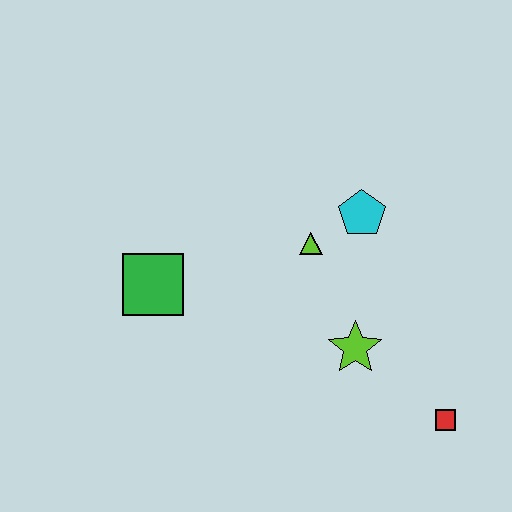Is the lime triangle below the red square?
No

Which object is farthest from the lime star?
The green square is farthest from the lime star.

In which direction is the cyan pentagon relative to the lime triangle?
The cyan pentagon is to the right of the lime triangle.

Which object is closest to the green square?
The lime triangle is closest to the green square.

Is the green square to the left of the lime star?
Yes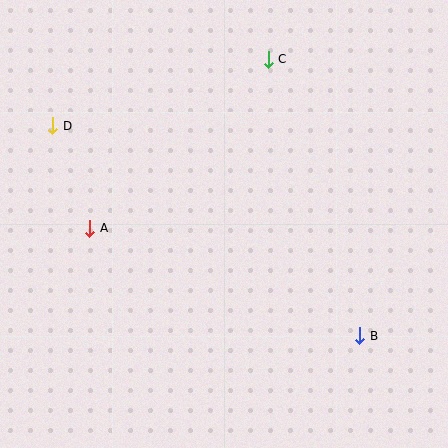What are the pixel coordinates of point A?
Point A is at (89, 228).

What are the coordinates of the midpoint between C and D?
The midpoint between C and D is at (161, 93).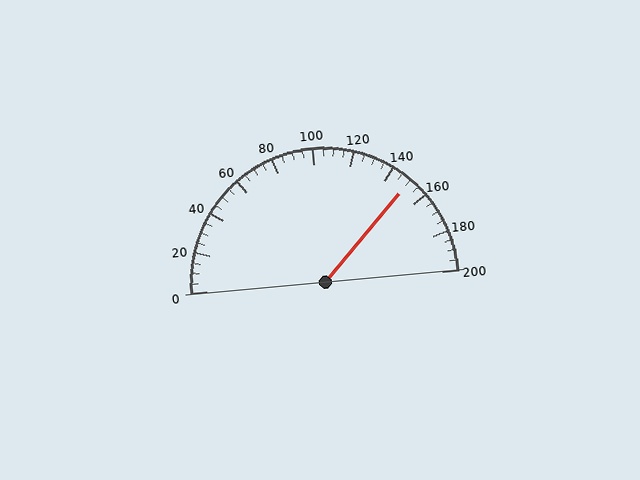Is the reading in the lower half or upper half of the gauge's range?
The reading is in the upper half of the range (0 to 200).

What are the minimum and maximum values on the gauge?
The gauge ranges from 0 to 200.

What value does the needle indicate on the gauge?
The needle indicates approximately 150.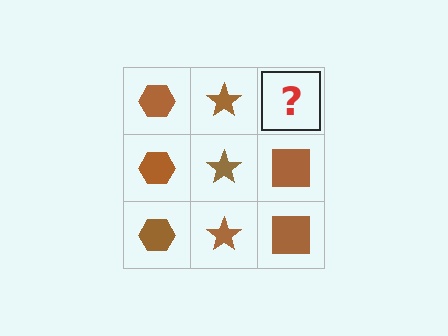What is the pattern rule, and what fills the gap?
The rule is that each column has a consistent shape. The gap should be filled with a brown square.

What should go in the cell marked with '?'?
The missing cell should contain a brown square.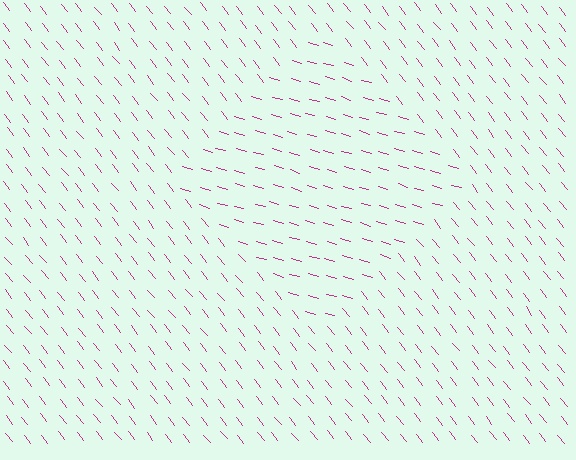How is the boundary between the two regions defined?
The boundary is defined purely by a change in line orientation (approximately 35 degrees difference). All lines are the same color and thickness.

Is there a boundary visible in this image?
Yes, there is a texture boundary formed by a change in line orientation.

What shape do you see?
I see a diamond.